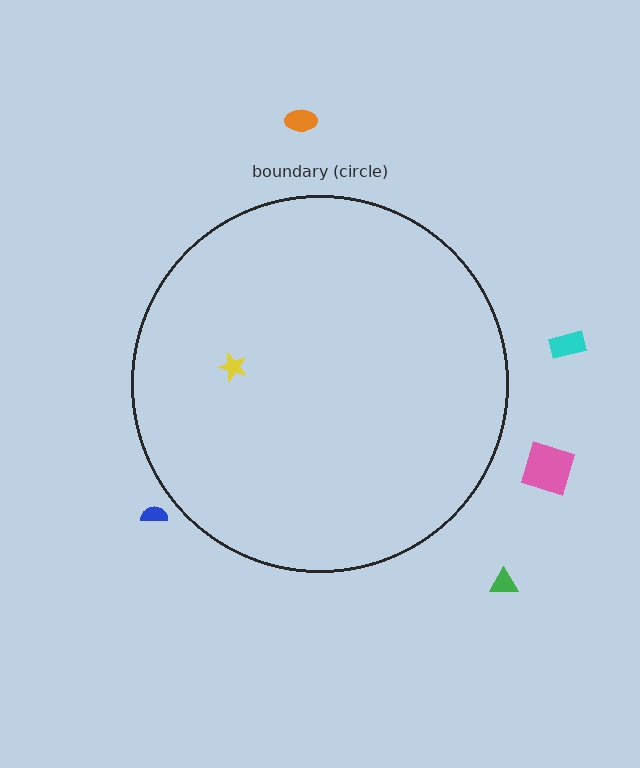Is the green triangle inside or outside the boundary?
Outside.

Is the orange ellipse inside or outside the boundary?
Outside.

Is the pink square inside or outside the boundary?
Outside.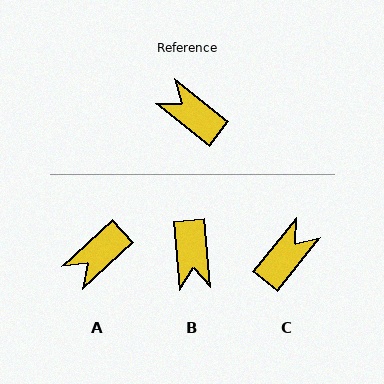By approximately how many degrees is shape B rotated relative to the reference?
Approximately 134 degrees counter-clockwise.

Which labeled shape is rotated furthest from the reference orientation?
B, about 134 degrees away.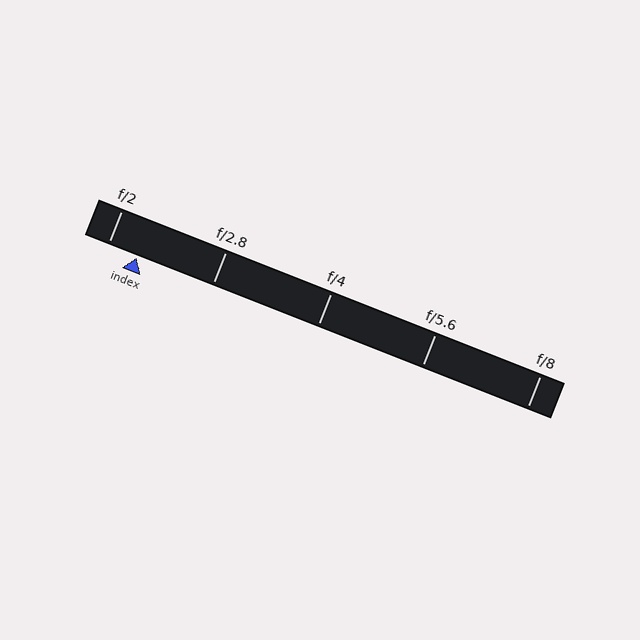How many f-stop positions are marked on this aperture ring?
There are 5 f-stop positions marked.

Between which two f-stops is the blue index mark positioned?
The index mark is between f/2 and f/2.8.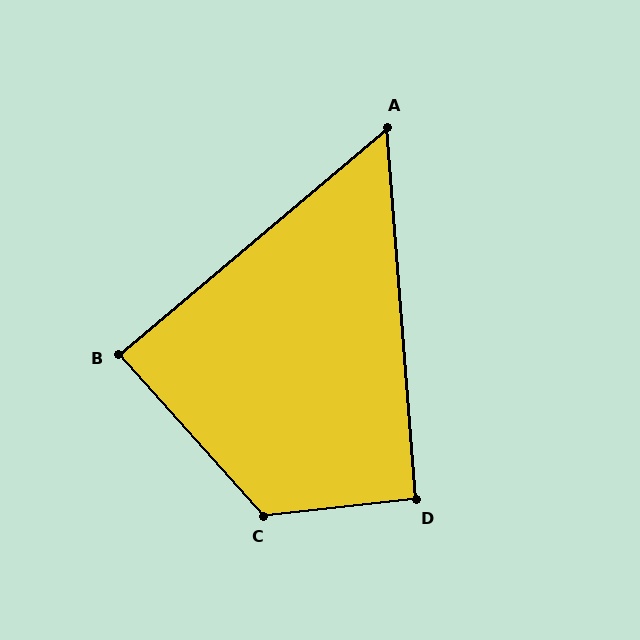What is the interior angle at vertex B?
Approximately 88 degrees (approximately right).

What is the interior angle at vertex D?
Approximately 92 degrees (approximately right).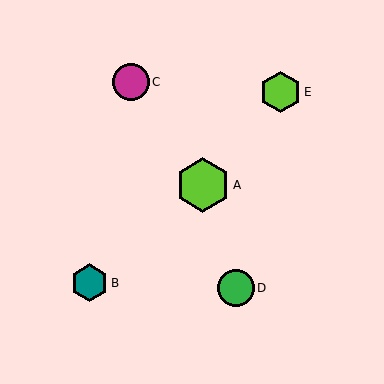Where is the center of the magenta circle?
The center of the magenta circle is at (131, 82).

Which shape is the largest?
The lime hexagon (labeled A) is the largest.